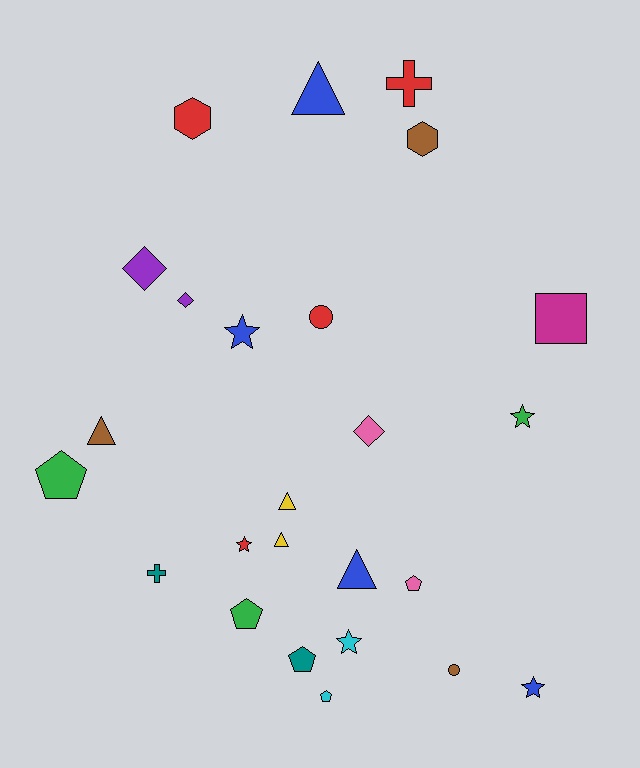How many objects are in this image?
There are 25 objects.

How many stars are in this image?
There are 5 stars.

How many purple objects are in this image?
There are 2 purple objects.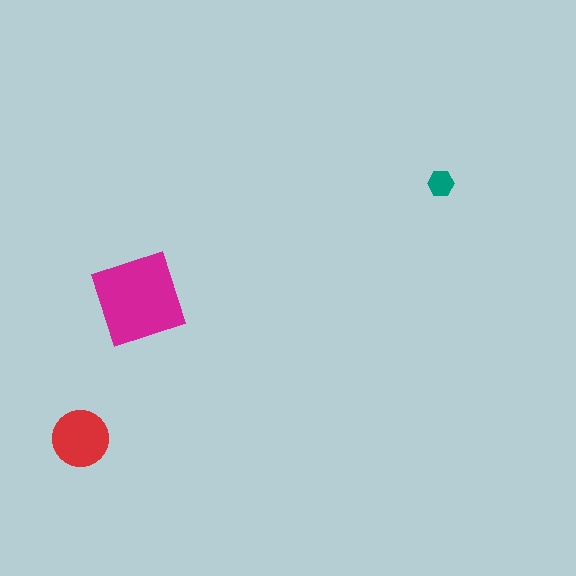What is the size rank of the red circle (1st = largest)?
2nd.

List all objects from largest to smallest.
The magenta square, the red circle, the teal hexagon.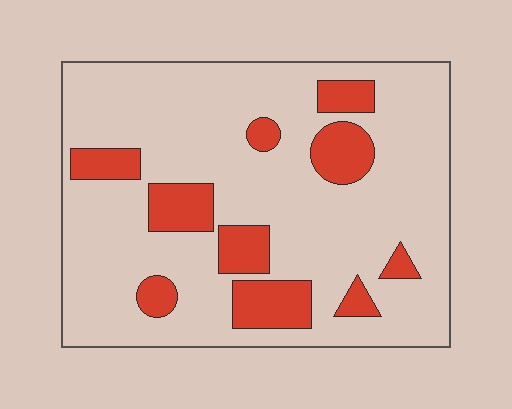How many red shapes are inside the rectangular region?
10.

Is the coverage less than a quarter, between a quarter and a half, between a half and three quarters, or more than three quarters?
Less than a quarter.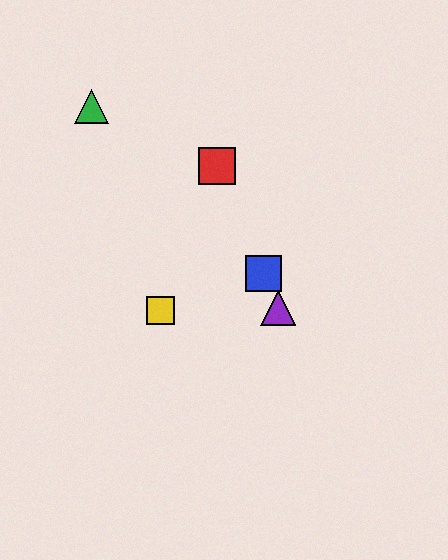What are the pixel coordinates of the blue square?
The blue square is at (263, 273).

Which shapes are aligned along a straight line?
The red square, the blue square, the purple triangle are aligned along a straight line.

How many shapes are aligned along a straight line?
3 shapes (the red square, the blue square, the purple triangle) are aligned along a straight line.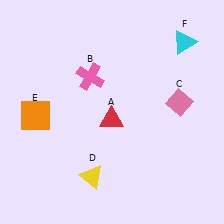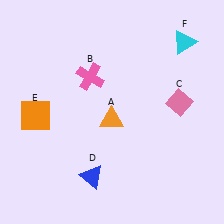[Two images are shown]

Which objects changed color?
A changed from red to orange. D changed from yellow to blue.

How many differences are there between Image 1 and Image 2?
There are 2 differences between the two images.